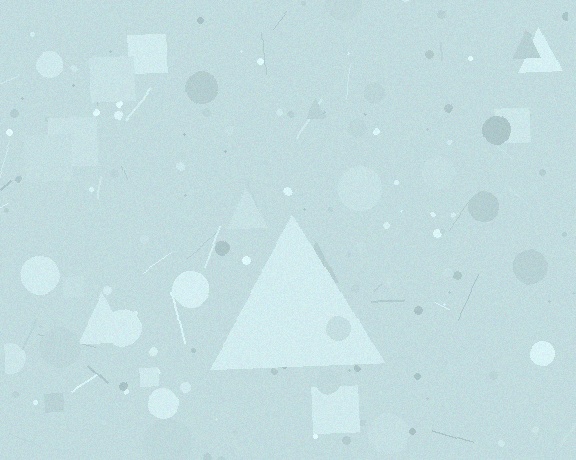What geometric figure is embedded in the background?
A triangle is embedded in the background.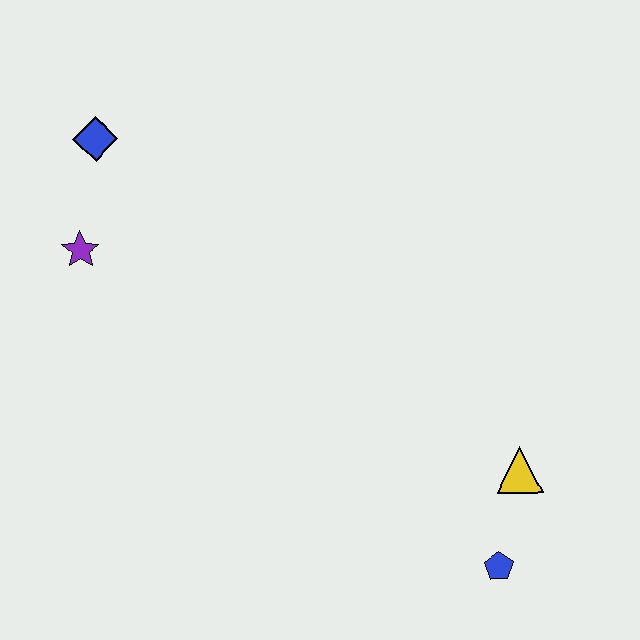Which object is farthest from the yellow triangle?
The blue diamond is farthest from the yellow triangle.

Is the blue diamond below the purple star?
No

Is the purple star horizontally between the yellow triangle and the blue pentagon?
No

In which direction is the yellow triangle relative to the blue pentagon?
The yellow triangle is above the blue pentagon.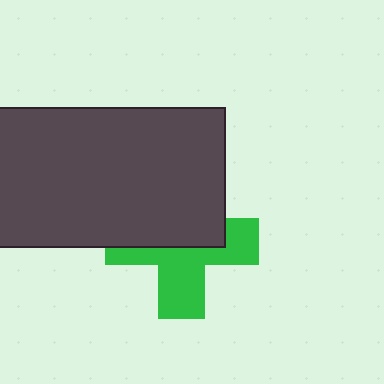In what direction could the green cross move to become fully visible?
The green cross could move down. That would shift it out from behind the dark gray rectangle entirely.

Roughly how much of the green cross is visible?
About half of it is visible (roughly 51%).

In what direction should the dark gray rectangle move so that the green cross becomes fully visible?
The dark gray rectangle should move up. That is the shortest direction to clear the overlap and leave the green cross fully visible.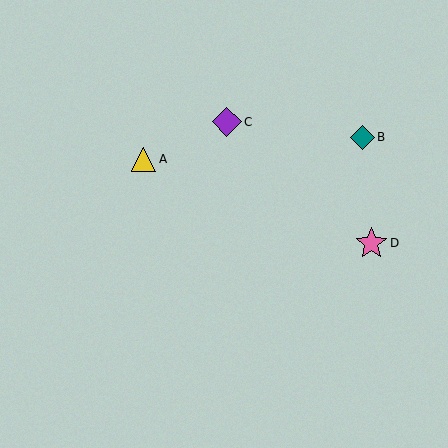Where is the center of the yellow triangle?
The center of the yellow triangle is at (144, 159).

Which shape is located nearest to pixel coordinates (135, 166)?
The yellow triangle (labeled A) at (144, 159) is nearest to that location.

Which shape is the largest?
The pink star (labeled D) is the largest.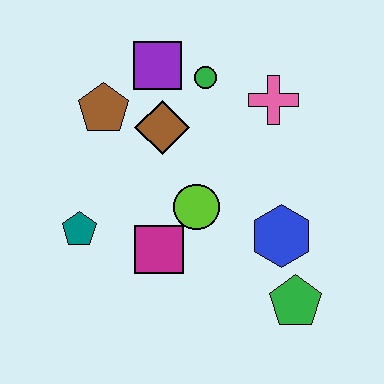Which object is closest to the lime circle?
The magenta square is closest to the lime circle.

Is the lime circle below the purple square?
Yes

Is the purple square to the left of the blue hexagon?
Yes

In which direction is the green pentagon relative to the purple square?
The green pentagon is below the purple square.